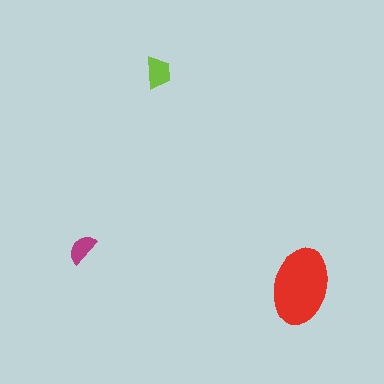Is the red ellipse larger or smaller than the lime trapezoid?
Larger.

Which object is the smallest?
The magenta semicircle.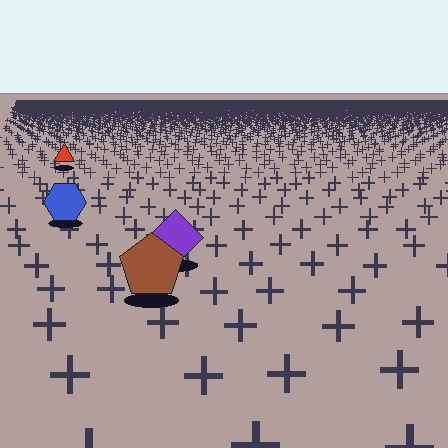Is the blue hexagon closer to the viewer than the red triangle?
Yes. The blue hexagon is closer — you can tell from the texture gradient: the ground texture is coarser near it.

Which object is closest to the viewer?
The brown pentagon is closest. The texture marks near it are larger and more spread out.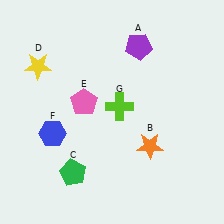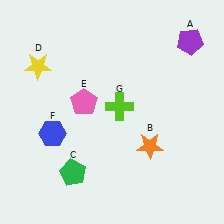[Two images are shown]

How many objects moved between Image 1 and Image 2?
1 object moved between the two images.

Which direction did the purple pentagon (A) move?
The purple pentagon (A) moved right.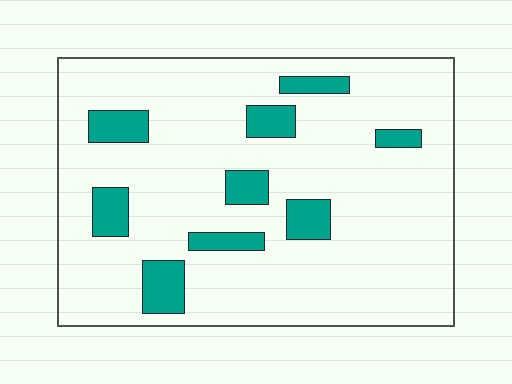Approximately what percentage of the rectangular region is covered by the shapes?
Approximately 15%.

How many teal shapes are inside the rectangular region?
9.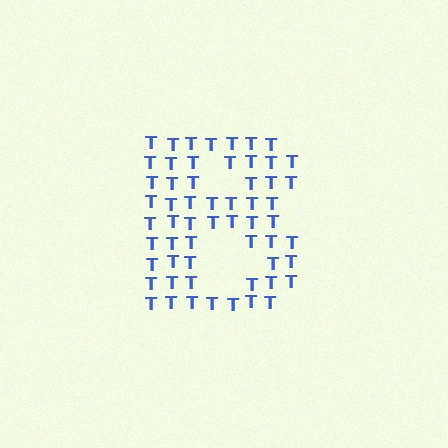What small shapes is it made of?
It is made of small letter T's.